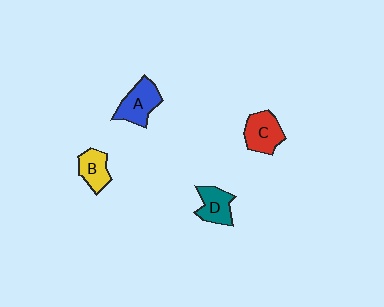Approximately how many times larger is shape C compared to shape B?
Approximately 1.3 times.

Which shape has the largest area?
Shape A (blue).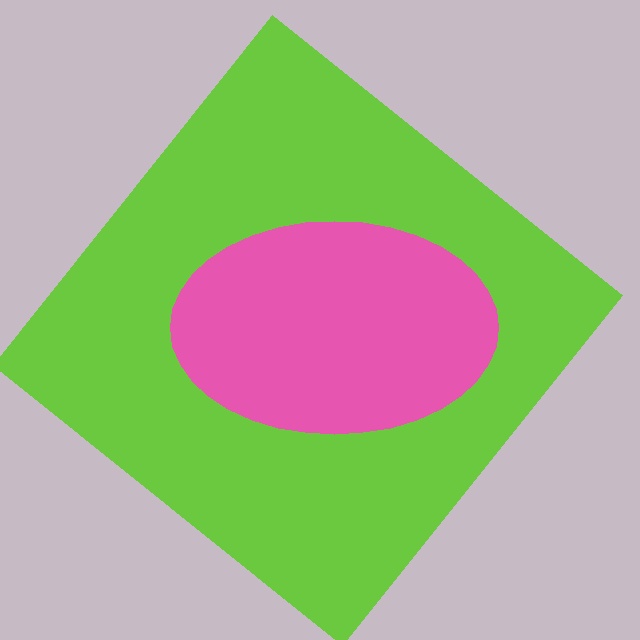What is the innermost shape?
The pink ellipse.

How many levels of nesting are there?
2.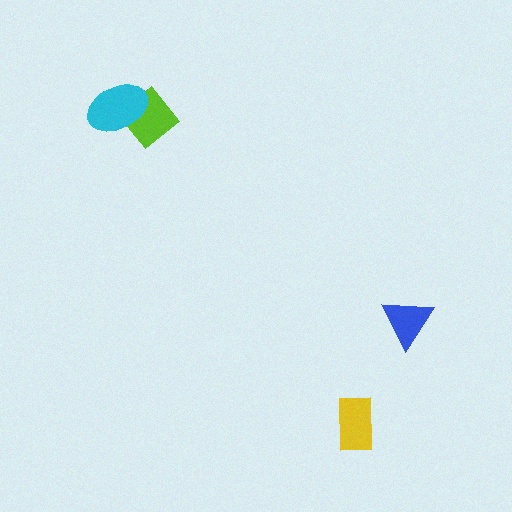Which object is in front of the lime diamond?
The cyan ellipse is in front of the lime diamond.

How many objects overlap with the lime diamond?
1 object overlaps with the lime diamond.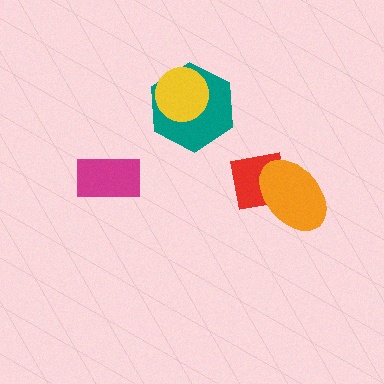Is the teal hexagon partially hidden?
Yes, it is partially covered by another shape.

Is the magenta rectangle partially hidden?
No, no other shape covers it.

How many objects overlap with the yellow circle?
1 object overlaps with the yellow circle.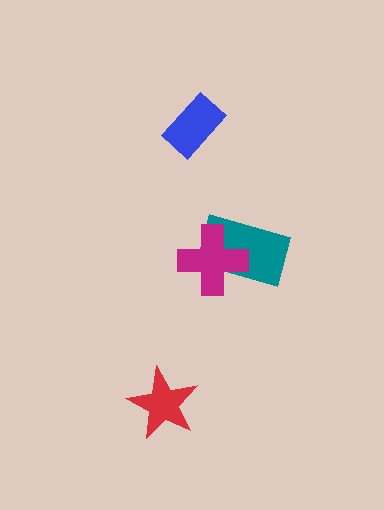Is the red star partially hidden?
No, no other shape covers it.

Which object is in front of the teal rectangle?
The magenta cross is in front of the teal rectangle.